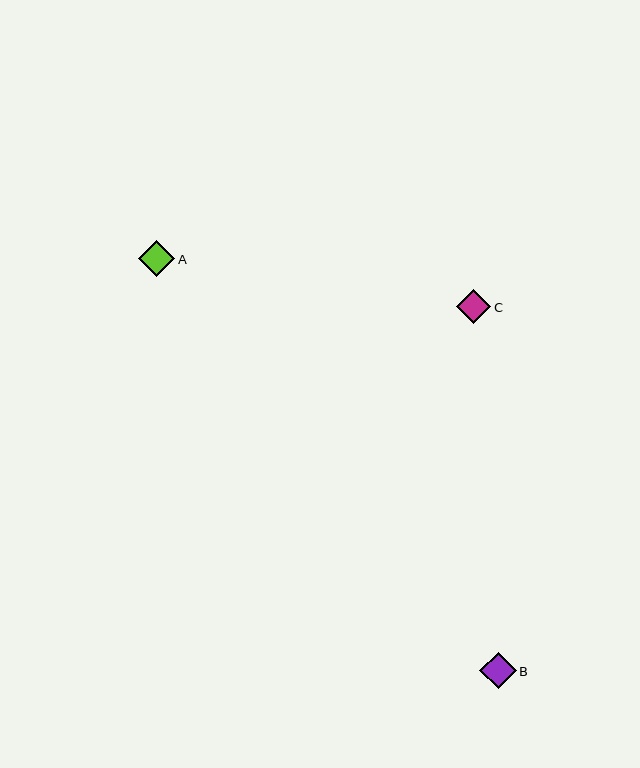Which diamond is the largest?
Diamond B is the largest with a size of approximately 36 pixels.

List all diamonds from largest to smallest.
From largest to smallest: B, A, C.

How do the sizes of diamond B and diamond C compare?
Diamond B and diamond C are approximately the same size.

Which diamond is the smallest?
Diamond C is the smallest with a size of approximately 34 pixels.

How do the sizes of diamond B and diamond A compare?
Diamond B and diamond A are approximately the same size.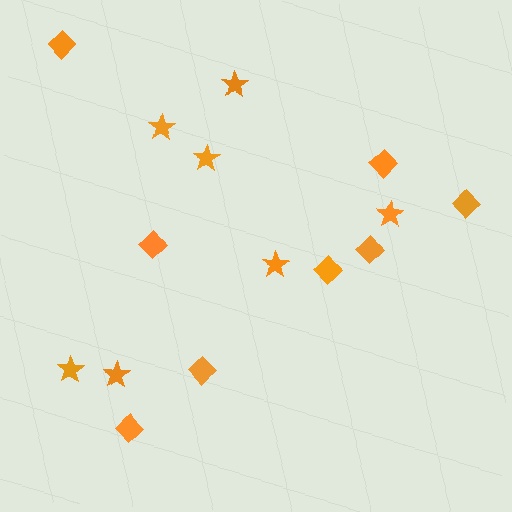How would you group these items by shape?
There are 2 groups: one group of stars (7) and one group of diamonds (8).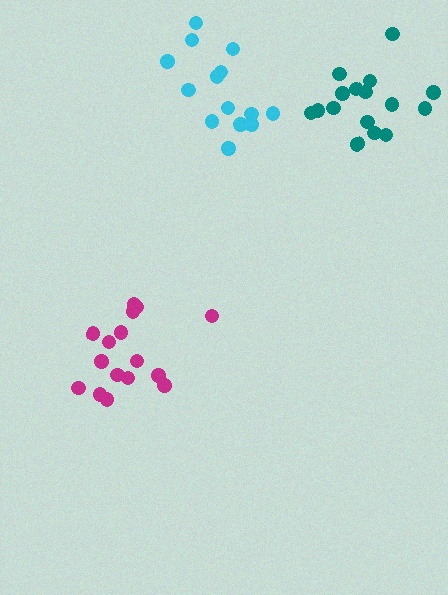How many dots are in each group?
Group 1: 14 dots, Group 2: 16 dots, Group 3: 16 dots (46 total).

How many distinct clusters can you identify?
There are 3 distinct clusters.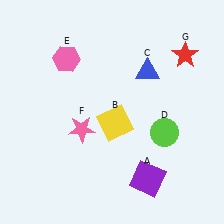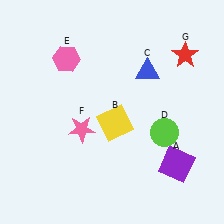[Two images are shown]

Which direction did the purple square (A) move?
The purple square (A) moved right.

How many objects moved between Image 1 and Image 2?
1 object moved between the two images.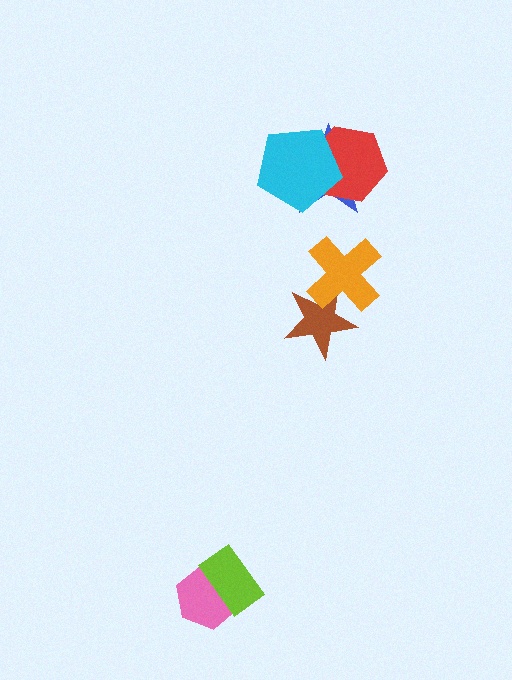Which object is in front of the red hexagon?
The cyan pentagon is in front of the red hexagon.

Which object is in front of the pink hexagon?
The lime rectangle is in front of the pink hexagon.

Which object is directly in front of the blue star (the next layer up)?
The red hexagon is directly in front of the blue star.